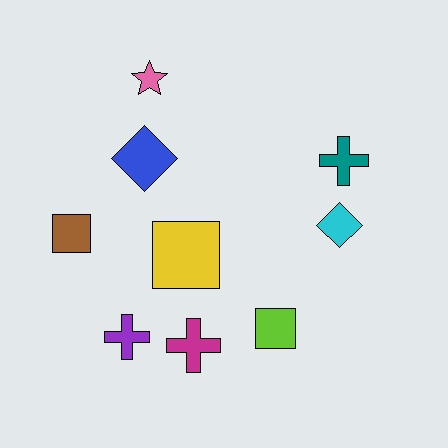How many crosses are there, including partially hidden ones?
There are 3 crosses.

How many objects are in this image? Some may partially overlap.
There are 9 objects.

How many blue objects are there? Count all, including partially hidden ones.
There is 1 blue object.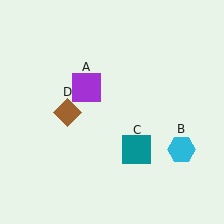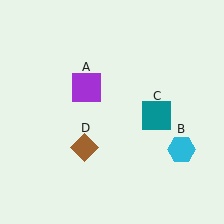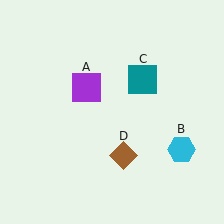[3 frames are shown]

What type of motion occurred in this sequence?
The teal square (object C), brown diamond (object D) rotated counterclockwise around the center of the scene.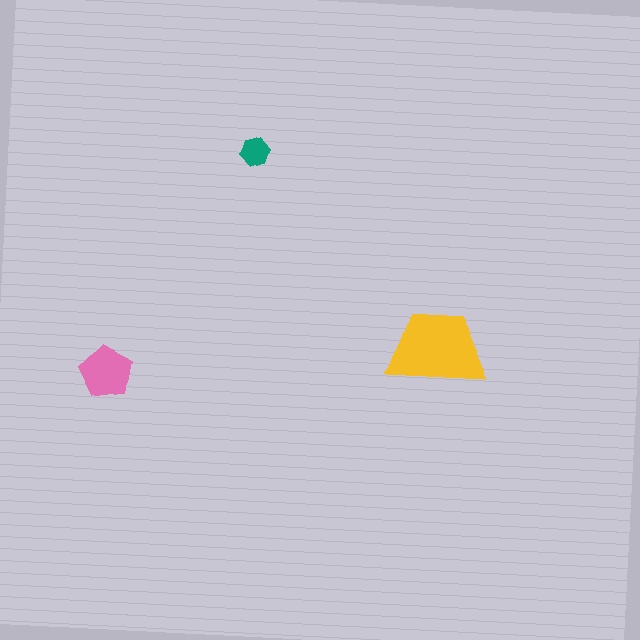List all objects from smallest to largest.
The teal hexagon, the pink pentagon, the yellow trapezoid.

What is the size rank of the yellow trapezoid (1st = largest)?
1st.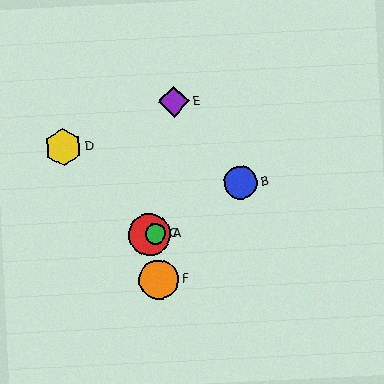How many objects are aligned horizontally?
2 objects (A, C) are aligned horizontally.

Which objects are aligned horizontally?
Objects A, C are aligned horizontally.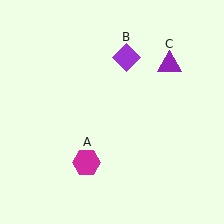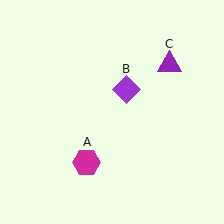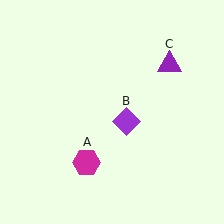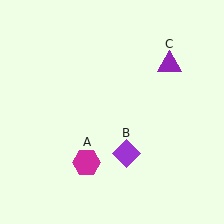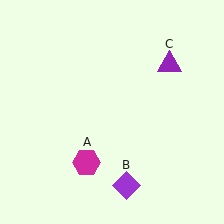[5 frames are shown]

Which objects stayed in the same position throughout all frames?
Magenta hexagon (object A) and purple triangle (object C) remained stationary.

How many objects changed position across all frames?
1 object changed position: purple diamond (object B).